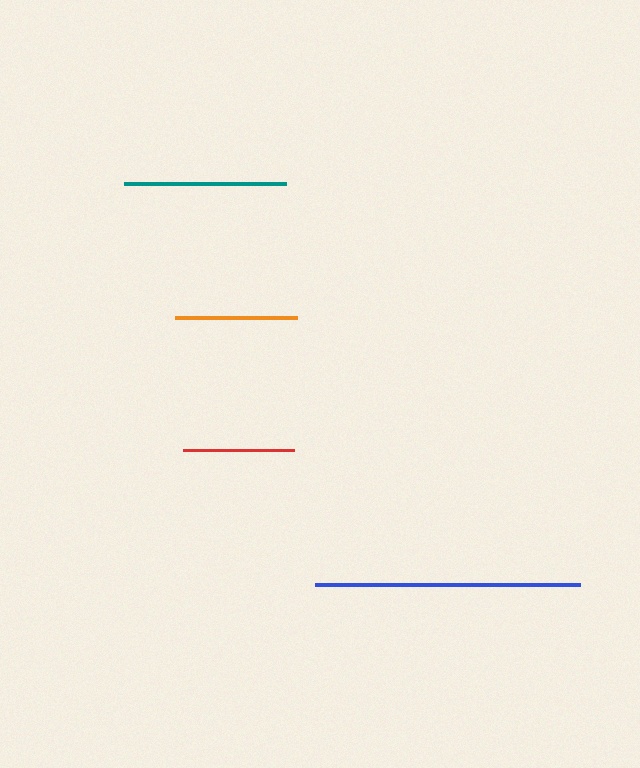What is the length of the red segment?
The red segment is approximately 111 pixels long.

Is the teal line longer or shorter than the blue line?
The blue line is longer than the teal line.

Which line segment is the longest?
The blue line is the longest at approximately 265 pixels.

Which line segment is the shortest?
The red line is the shortest at approximately 111 pixels.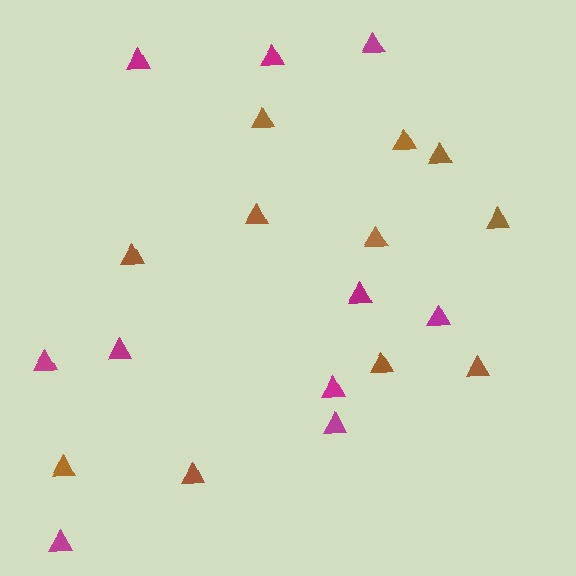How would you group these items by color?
There are 2 groups: one group of magenta triangles (10) and one group of brown triangles (11).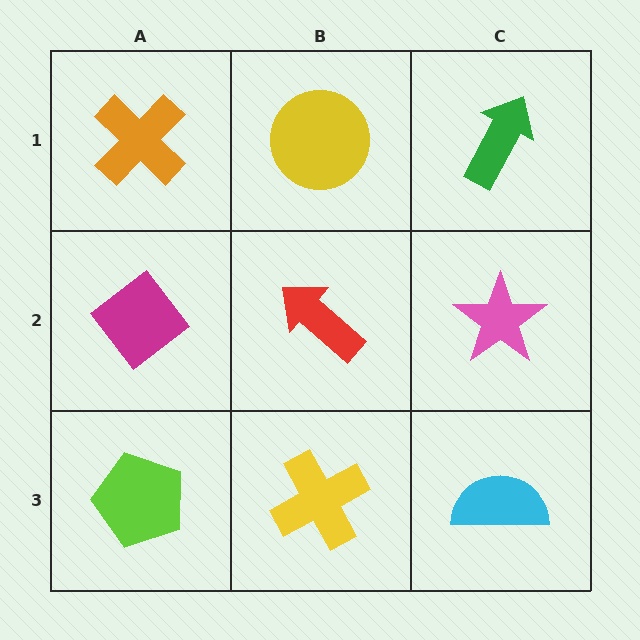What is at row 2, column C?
A pink star.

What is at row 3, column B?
A yellow cross.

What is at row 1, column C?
A green arrow.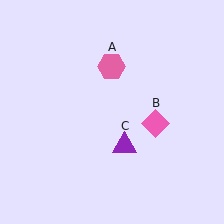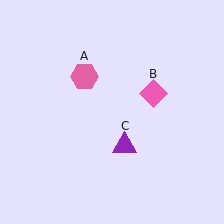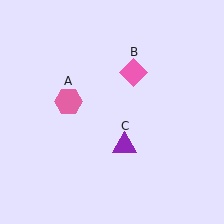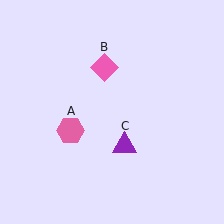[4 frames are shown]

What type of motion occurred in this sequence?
The pink hexagon (object A), pink diamond (object B) rotated counterclockwise around the center of the scene.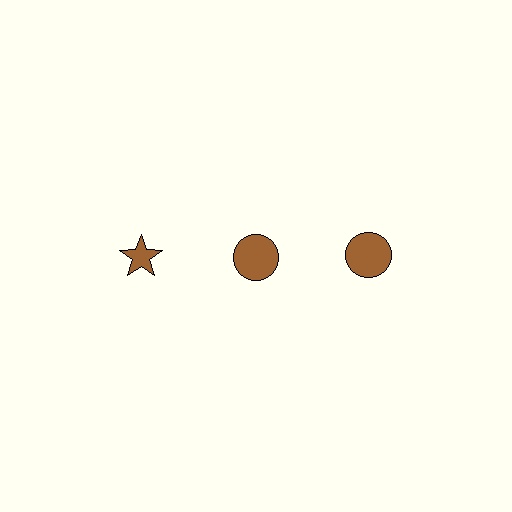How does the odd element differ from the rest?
It has a different shape: star instead of circle.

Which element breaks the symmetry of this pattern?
The brown star in the top row, leftmost column breaks the symmetry. All other shapes are brown circles.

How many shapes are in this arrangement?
There are 3 shapes arranged in a grid pattern.